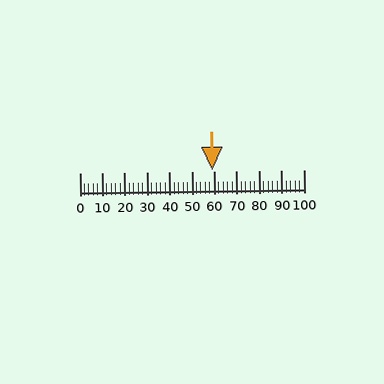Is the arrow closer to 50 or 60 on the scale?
The arrow is closer to 60.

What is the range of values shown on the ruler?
The ruler shows values from 0 to 100.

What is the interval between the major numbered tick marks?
The major tick marks are spaced 10 units apart.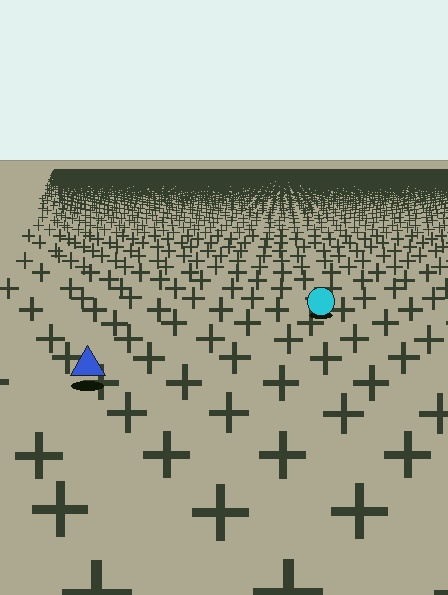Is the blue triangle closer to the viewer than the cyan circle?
Yes. The blue triangle is closer — you can tell from the texture gradient: the ground texture is coarser near it.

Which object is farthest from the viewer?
The cyan circle is farthest from the viewer. It appears smaller and the ground texture around it is denser.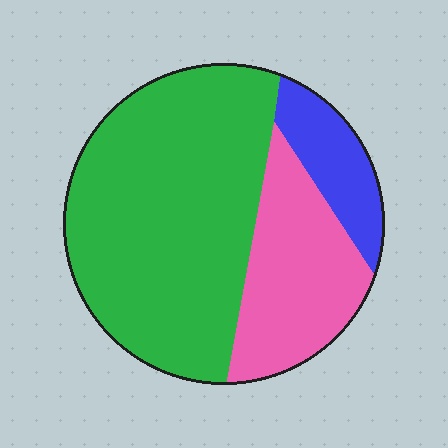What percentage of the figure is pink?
Pink covers roughly 25% of the figure.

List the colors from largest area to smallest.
From largest to smallest: green, pink, blue.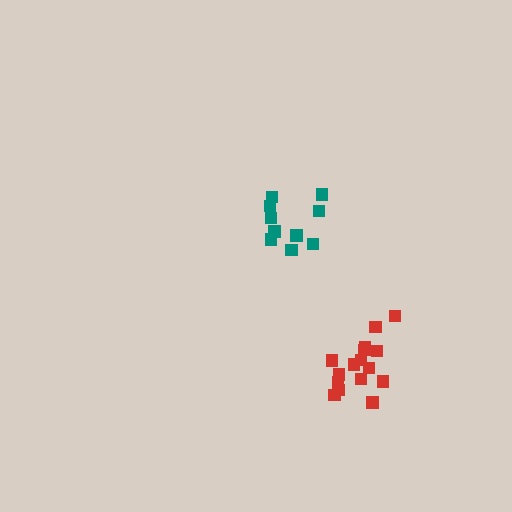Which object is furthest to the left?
The teal cluster is leftmost.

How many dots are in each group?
Group 1: 16 dots, Group 2: 10 dots (26 total).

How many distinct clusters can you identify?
There are 2 distinct clusters.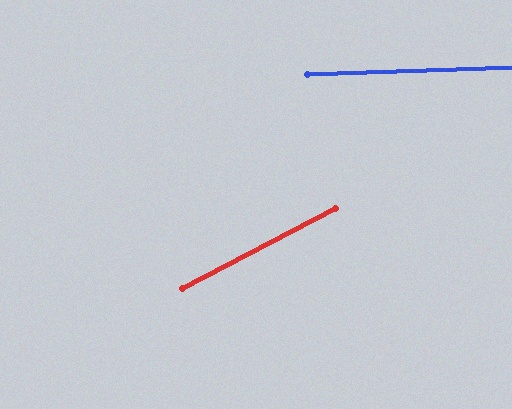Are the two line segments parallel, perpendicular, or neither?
Neither parallel nor perpendicular — they differ by about 26°.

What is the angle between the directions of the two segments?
Approximately 26 degrees.